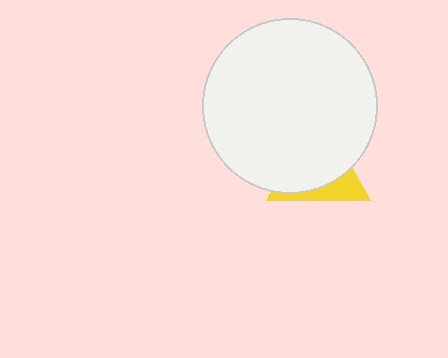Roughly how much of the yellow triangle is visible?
A small part of it is visible (roughly 30%).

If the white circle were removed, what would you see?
You would see the complete yellow triangle.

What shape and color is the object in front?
The object in front is a white circle.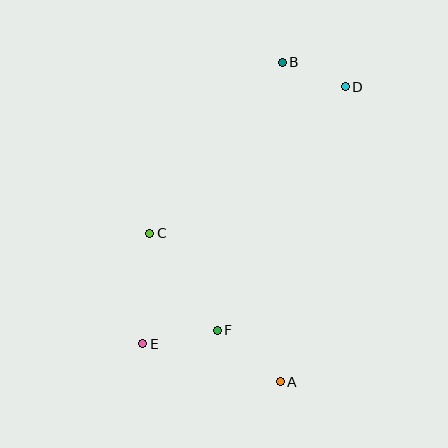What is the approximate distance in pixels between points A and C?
The distance between A and C is approximately 198 pixels.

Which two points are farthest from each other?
Points D and E are farthest from each other.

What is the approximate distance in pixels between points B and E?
The distance between B and E is approximately 314 pixels.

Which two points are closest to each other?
Points B and D are closest to each other.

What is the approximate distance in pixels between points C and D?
The distance between C and D is approximately 244 pixels.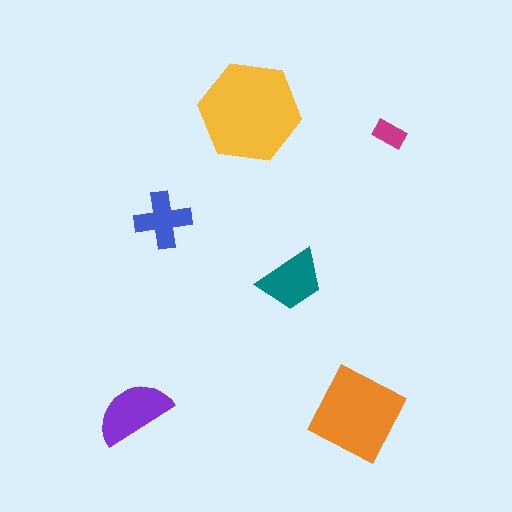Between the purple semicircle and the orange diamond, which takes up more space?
The orange diamond.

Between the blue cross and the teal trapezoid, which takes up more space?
The teal trapezoid.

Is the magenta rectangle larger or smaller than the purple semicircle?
Smaller.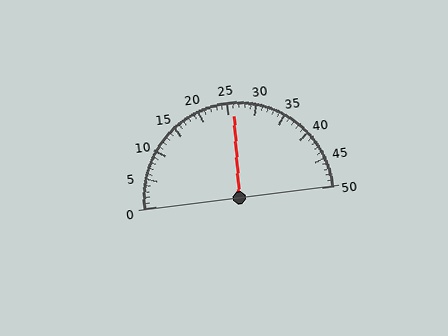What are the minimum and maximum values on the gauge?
The gauge ranges from 0 to 50.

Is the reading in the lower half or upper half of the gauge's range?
The reading is in the upper half of the range (0 to 50).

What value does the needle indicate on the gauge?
The needle indicates approximately 26.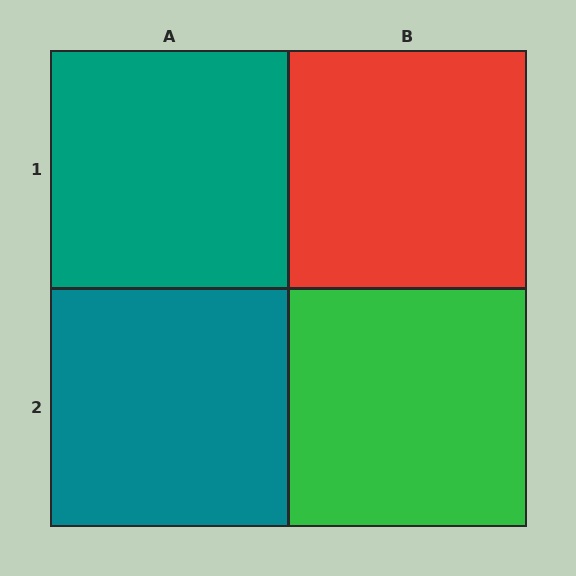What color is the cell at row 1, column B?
Red.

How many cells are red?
1 cell is red.